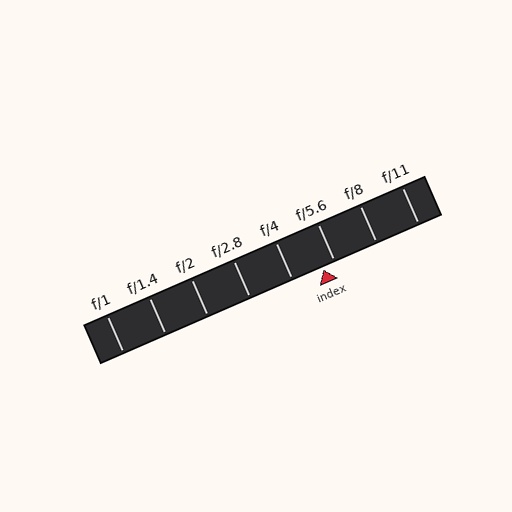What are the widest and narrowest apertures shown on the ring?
The widest aperture shown is f/1 and the narrowest is f/11.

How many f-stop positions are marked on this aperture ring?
There are 8 f-stop positions marked.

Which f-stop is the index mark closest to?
The index mark is closest to f/5.6.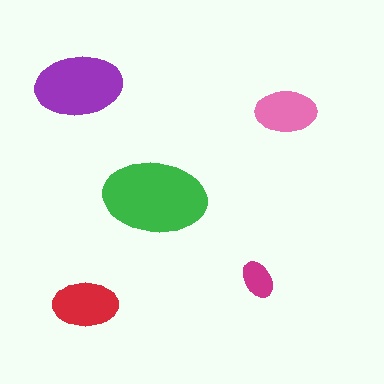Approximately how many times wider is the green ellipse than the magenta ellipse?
About 2.5 times wider.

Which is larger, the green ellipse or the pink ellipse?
The green one.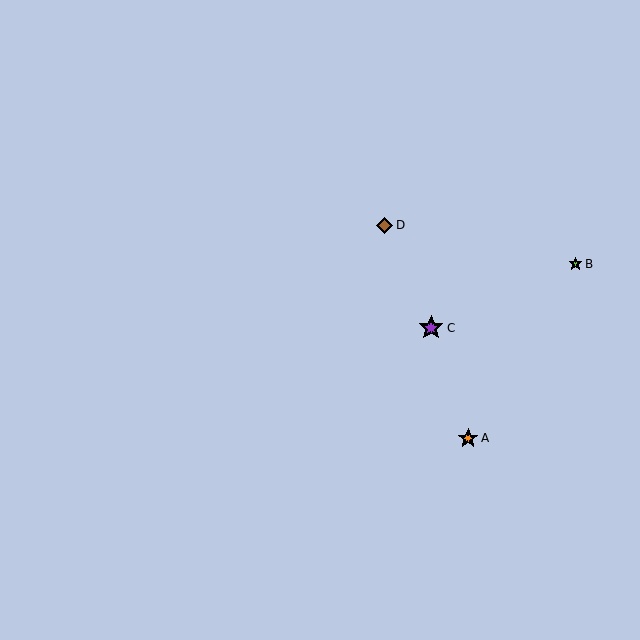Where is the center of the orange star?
The center of the orange star is at (468, 438).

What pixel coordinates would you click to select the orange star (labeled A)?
Click at (468, 438) to select the orange star A.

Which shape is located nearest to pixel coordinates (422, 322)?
The purple star (labeled C) at (431, 328) is nearest to that location.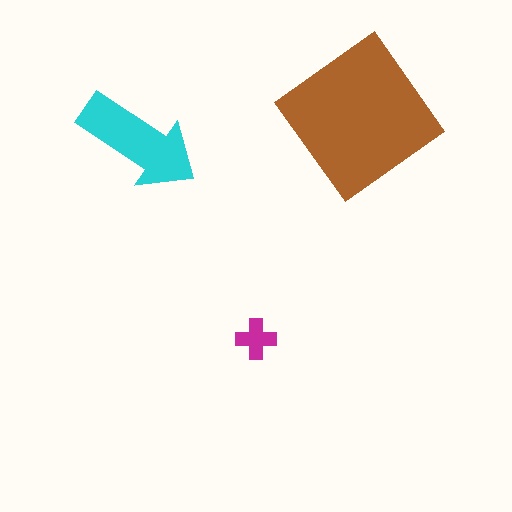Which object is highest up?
The brown diamond is topmost.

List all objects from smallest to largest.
The magenta cross, the cyan arrow, the brown diamond.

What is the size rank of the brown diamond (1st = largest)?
1st.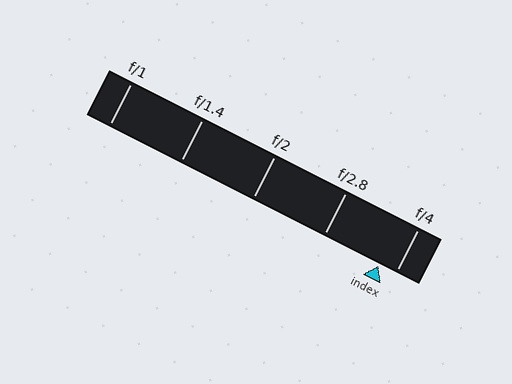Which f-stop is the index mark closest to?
The index mark is closest to f/4.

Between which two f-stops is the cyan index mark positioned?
The index mark is between f/2.8 and f/4.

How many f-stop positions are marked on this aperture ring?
There are 5 f-stop positions marked.